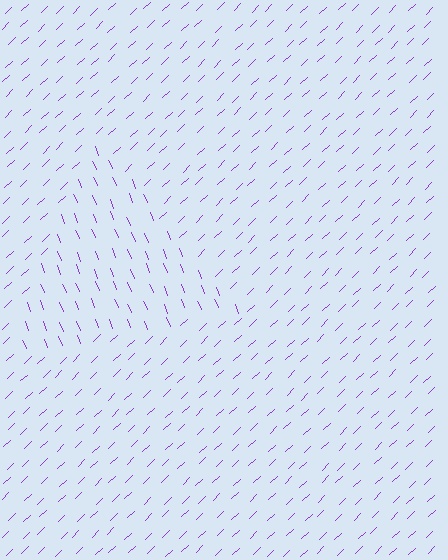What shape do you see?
I see a triangle.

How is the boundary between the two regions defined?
The boundary is defined purely by a change in line orientation (approximately 69 degrees difference). All lines are the same color and thickness.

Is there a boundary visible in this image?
Yes, there is a texture boundary formed by a change in line orientation.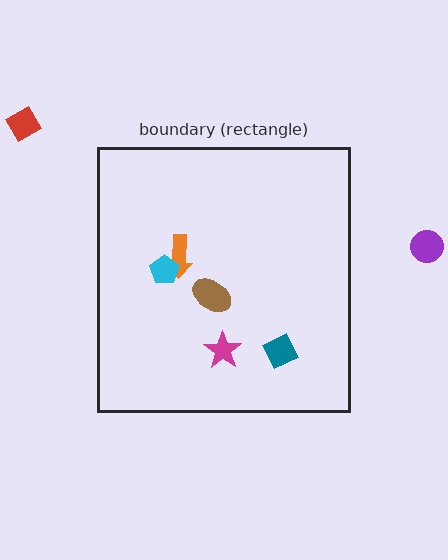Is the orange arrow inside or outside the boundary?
Inside.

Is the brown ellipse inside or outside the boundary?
Inside.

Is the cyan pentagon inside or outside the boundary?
Inside.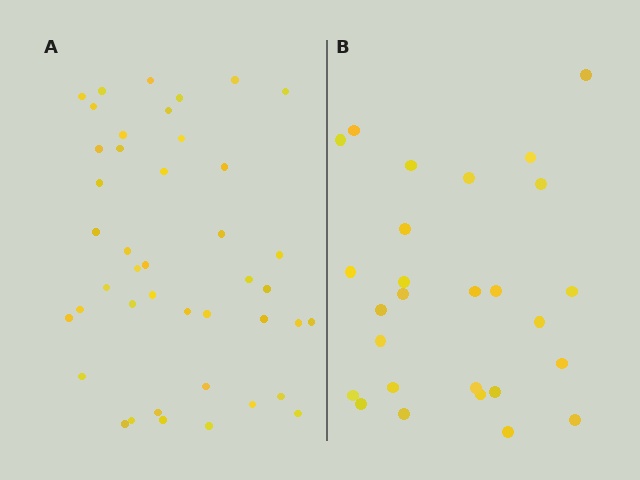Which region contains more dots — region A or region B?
Region A (the left region) has more dots.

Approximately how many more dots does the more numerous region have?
Region A has approximately 15 more dots than region B.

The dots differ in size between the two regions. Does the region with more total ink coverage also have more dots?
No. Region B has more total ink coverage because its dots are larger, but region A actually contains more individual dots. Total area can be misleading — the number of items is what matters here.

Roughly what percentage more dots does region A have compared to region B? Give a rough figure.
About 60% more.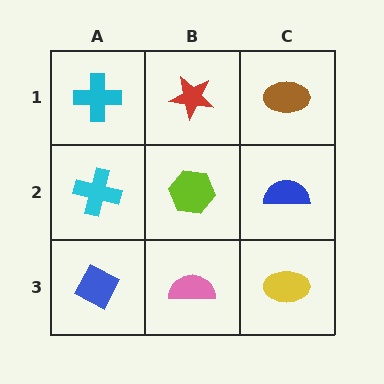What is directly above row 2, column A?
A cyan cross.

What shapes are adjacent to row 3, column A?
A cyan cross (row 2, column A), a pink semicircle (row 3, column B).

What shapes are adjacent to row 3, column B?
A lime hexagon (row 2, column B), a blue diamond (row 3, column A), a yellow ellipse (row 3, column C).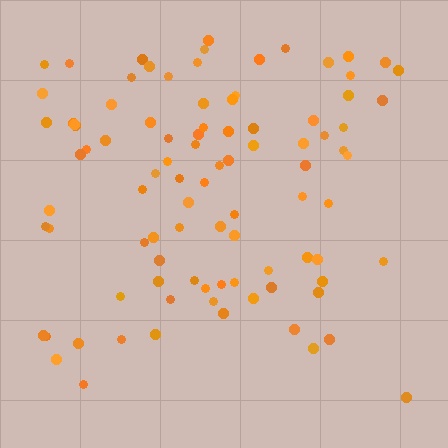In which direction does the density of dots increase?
From bottom to top, with the top side densest.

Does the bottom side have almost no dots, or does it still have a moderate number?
Still a moderate number, just noticeably fewer than the top.